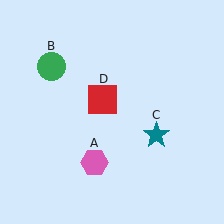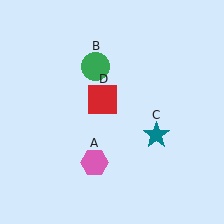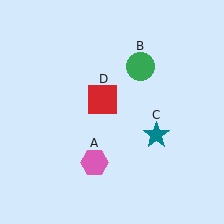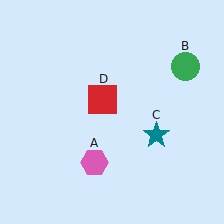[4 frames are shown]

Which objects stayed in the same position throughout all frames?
Pink hexagon (object A) and teal star (object C) and red square (object D) remained stationary.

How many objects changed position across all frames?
1 object changed position: green circle (object B).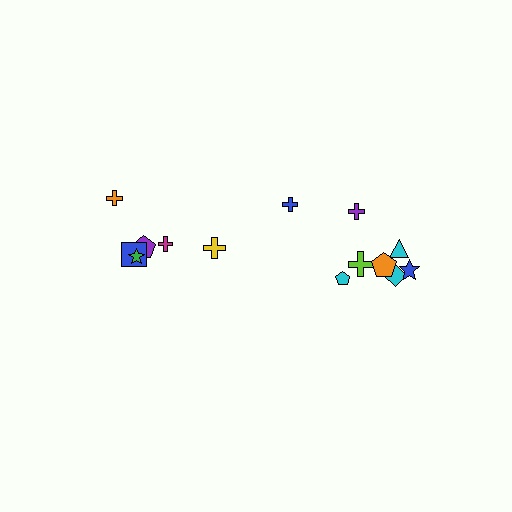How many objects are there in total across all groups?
There are 14 objects.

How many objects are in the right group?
There are 8 objects.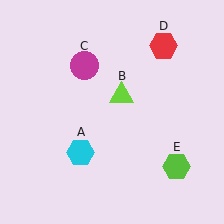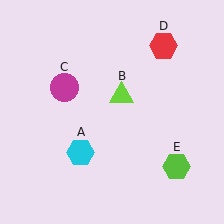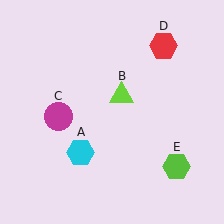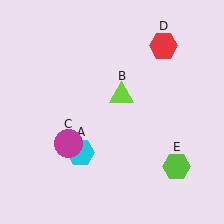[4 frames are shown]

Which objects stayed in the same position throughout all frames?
Cyan hexagon (object A) and lime triangle (object B) and red hexagon (object D) and lime hexagon (object E) remained stationary.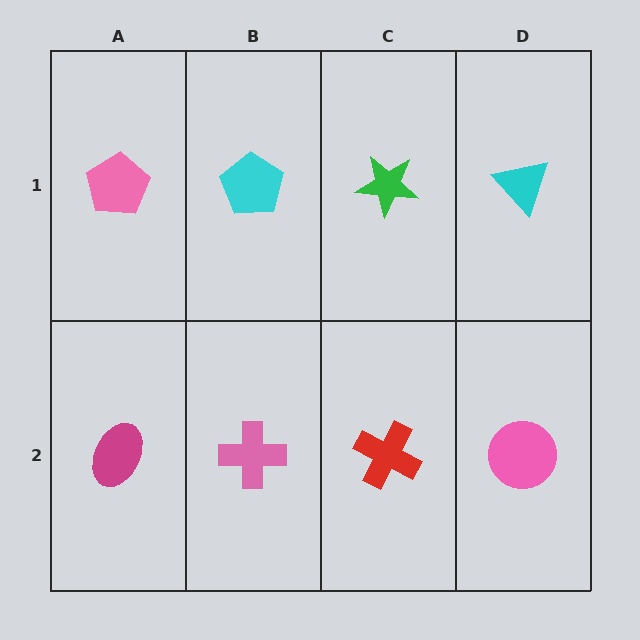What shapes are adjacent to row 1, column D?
A pink circle (row 2, column D), a green star (row 1, column C).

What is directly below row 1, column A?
A magenta ellipse.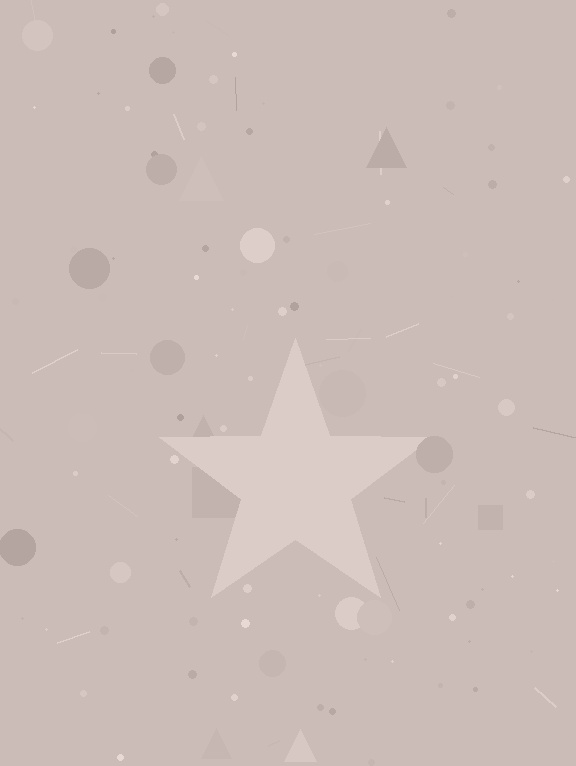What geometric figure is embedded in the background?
A star is embedded in the background.